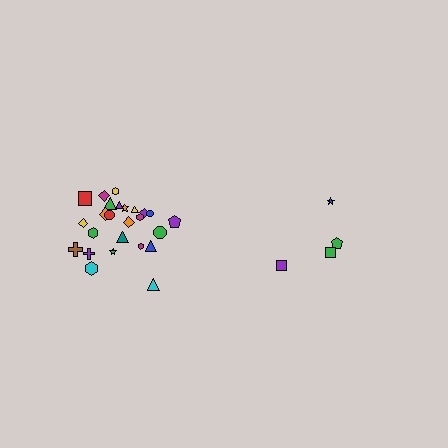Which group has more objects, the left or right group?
The left group.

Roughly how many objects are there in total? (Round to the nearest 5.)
Roughly 30 objects in total.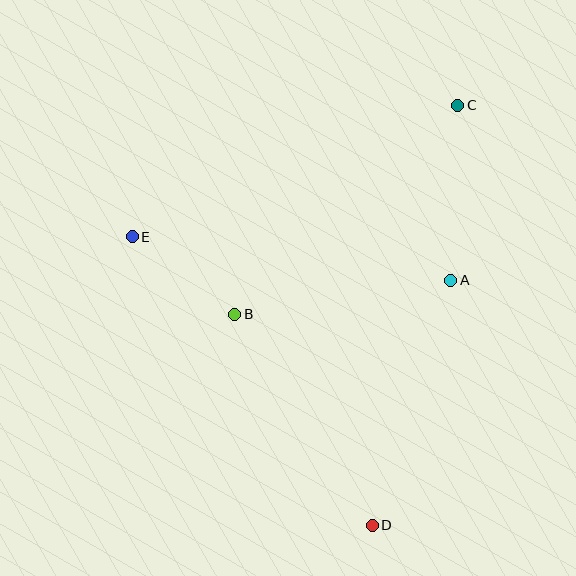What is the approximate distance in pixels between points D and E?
The distance between D and E is approximately 375 pixels.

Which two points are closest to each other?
Points B and E are closest to each other.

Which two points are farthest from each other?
Points C and D are farthest from each other.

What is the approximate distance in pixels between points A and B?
The distance between A and B is approximately 219 pixels.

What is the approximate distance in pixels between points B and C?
The distance between B and C is approximately 306 pixels.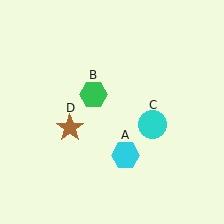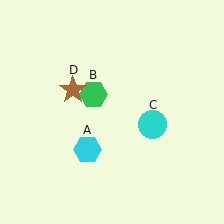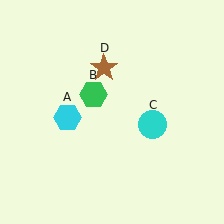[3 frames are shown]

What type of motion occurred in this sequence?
The cyan hexagon (object A), brown star (object D) rotated clockwise around the center of the scene.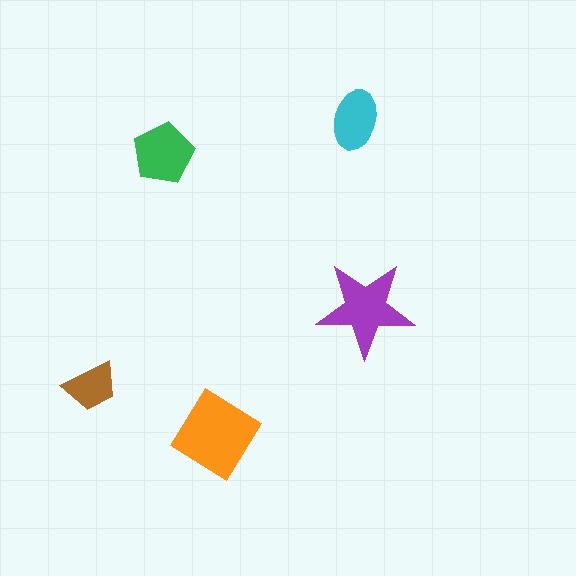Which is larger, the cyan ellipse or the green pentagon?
The green pentagon.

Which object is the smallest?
The brown trapezoid.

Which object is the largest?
The orange diamond.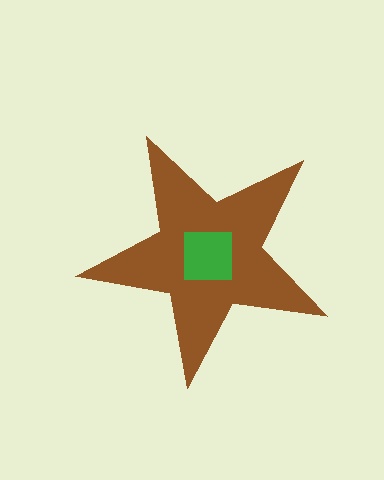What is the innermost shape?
The green square.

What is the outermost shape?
The brown star.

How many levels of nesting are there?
2.